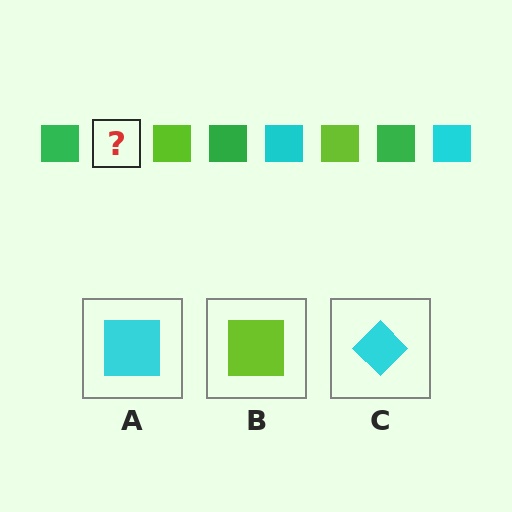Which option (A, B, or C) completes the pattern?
A.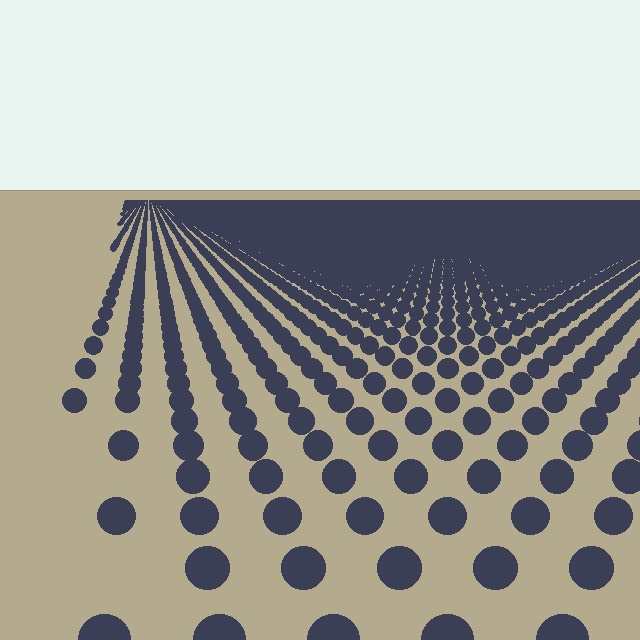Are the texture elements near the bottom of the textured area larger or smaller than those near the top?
Larger. Near the bottom, elements are closer to the viewer and appear at a bigger on-screen size.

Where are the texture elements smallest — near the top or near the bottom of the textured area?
Near the top.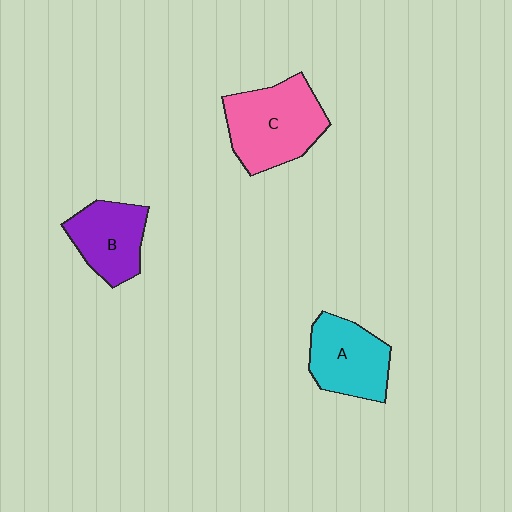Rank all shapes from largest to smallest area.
From largest to smallest: C (pink), A (cyan), B (purple).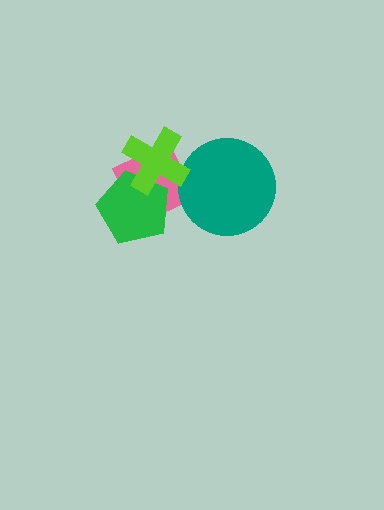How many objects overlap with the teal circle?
1 object overlaps with the teal circle.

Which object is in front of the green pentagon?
The lime cross is in front of the green pentagon.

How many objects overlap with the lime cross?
2 objects overlap with the lime cross.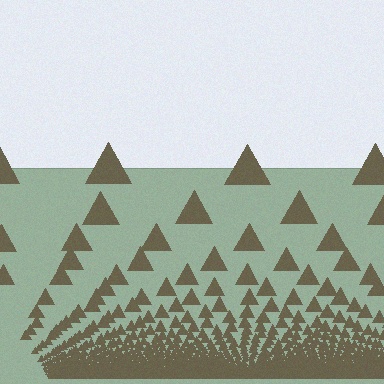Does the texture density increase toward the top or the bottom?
Density increases toward the bottom.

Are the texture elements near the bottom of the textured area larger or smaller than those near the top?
Smaller. The gradient is inverted — elements near the bottom are smaller and denser.